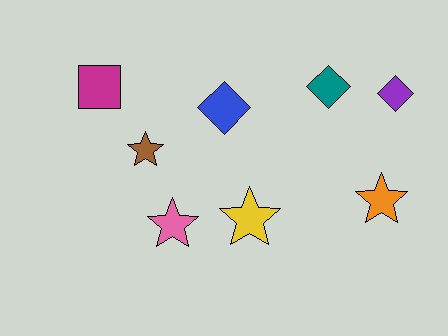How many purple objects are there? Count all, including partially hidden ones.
There is 1 purple object.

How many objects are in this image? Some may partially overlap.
There are 8 objects.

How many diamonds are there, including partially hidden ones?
There are 3 diamonds.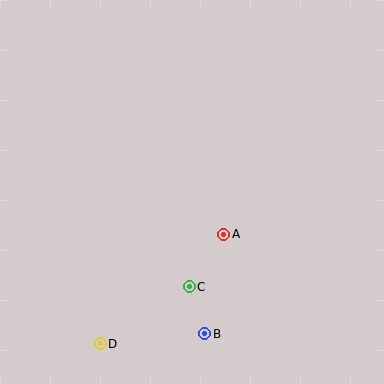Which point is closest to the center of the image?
Point A at (224, 234) is closest to the center.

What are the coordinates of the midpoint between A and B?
The midpoint between A and B is at (214, 284).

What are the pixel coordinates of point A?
Point A is at (224, 234).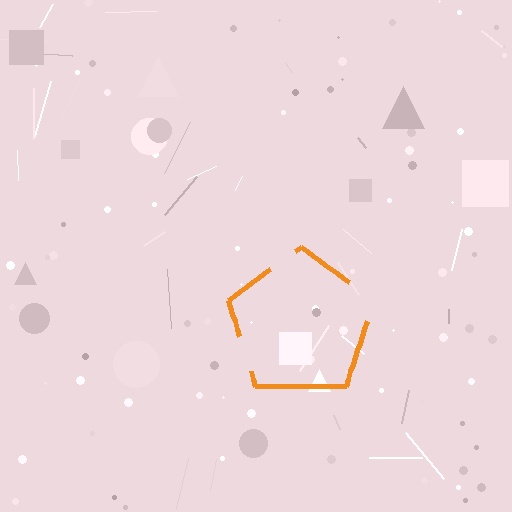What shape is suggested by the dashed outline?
The dashed outline suggests a pentagon.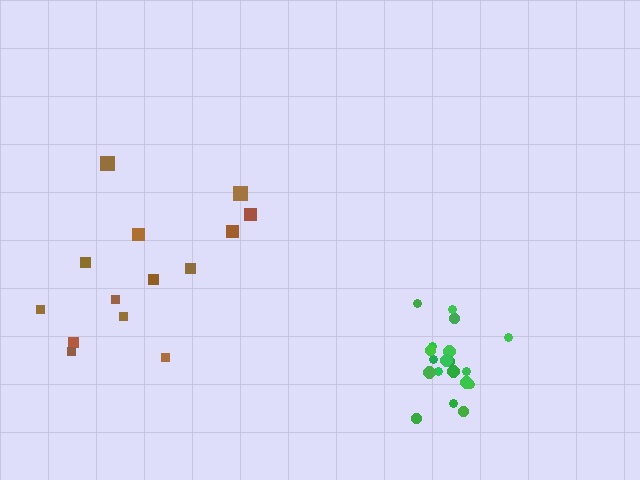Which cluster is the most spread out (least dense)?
Brown.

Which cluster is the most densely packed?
Green.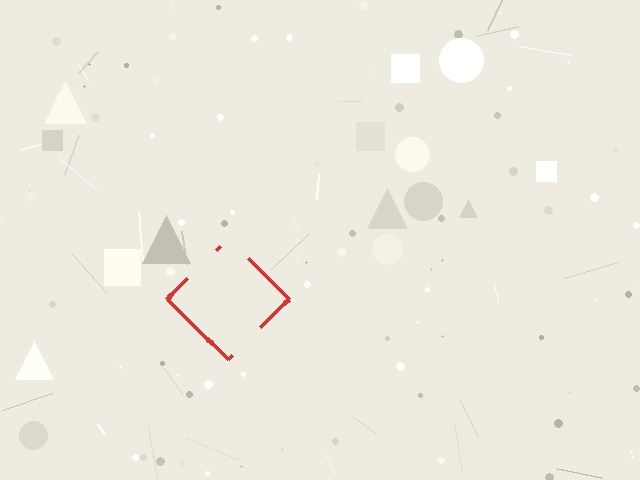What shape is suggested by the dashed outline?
The dashed outline suggests a diamond.